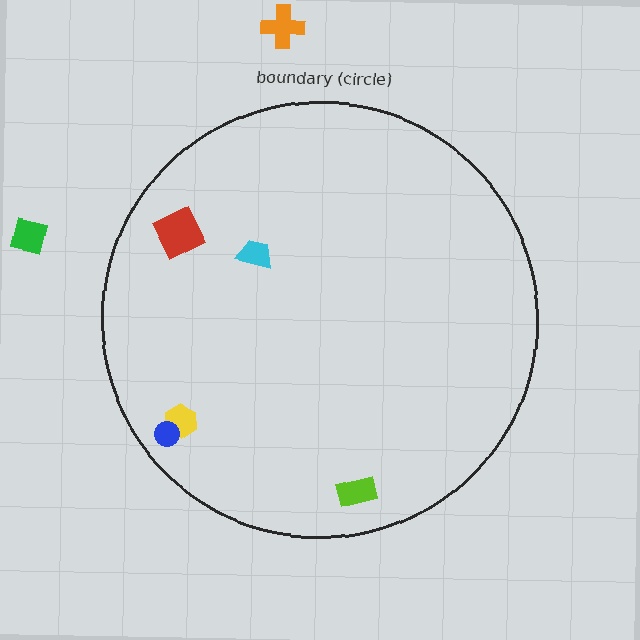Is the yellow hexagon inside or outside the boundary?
Inside.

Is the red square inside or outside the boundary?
Inside.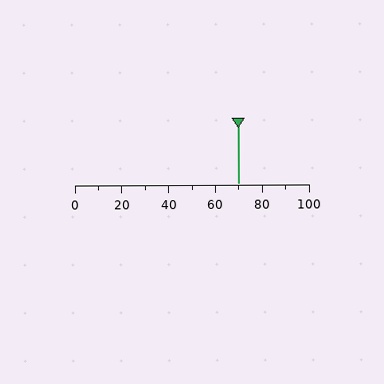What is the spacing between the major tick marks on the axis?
The major ticks are spaced 20 apart.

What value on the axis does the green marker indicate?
The marker indicates approximately 70.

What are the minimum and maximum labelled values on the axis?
The axis runs from 0 to 100.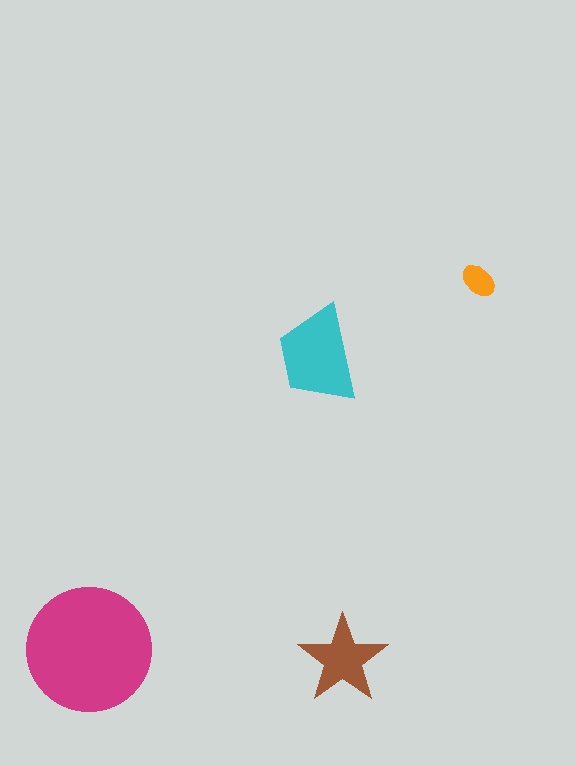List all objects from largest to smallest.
The magenta circle, the cyan trapezoid, the brown star, the orange ellipse.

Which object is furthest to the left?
The magenta circle is leftmost.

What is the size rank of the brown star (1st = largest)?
3rd.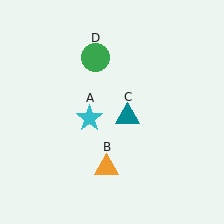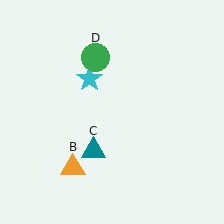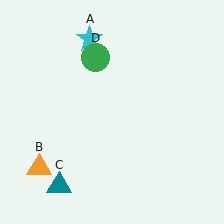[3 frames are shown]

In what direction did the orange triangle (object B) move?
The orange triangle (object B) moved left.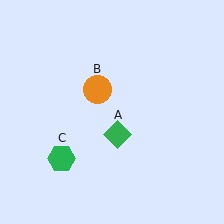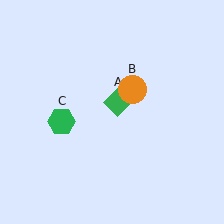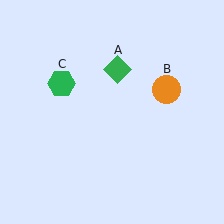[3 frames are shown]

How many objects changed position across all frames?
3 objects changed position: green diamond (object A), orange circle (object B), green hexagon (object C).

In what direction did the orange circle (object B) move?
The orange circle (object B) moved right.